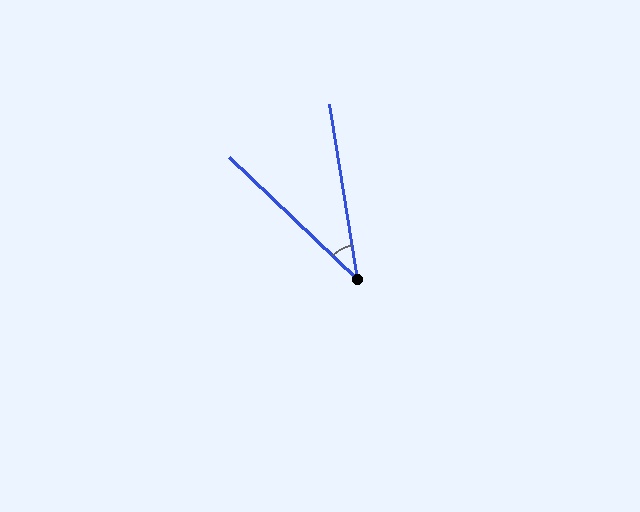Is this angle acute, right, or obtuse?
It is acute.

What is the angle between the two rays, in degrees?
Approximately 37 degrees.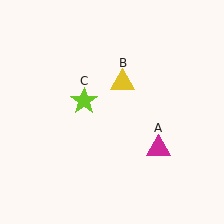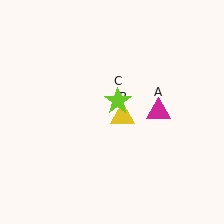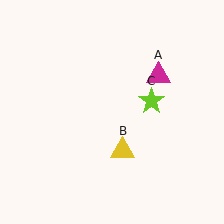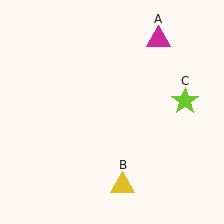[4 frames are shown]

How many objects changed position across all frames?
3 objects changed position: magenta triangle (object A), yellow triangle (object B), lime star (object C).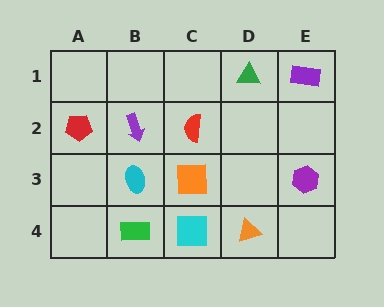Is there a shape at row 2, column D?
No, that cell is empty.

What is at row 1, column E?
A purple rectangle.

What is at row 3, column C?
An orange square.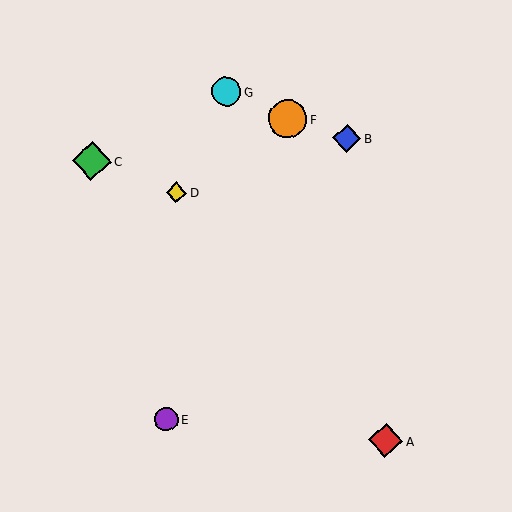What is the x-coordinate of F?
Object F is at x≈287.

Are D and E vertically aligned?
Yes, both are at x≈176.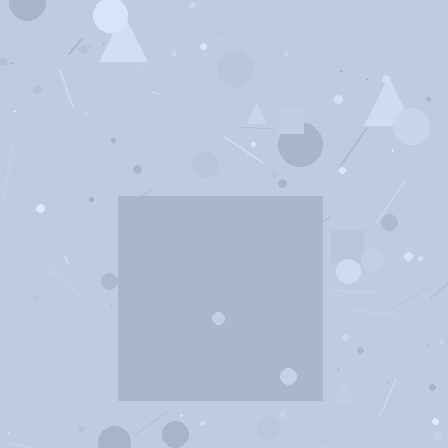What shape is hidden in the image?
A square is hidden in the image.